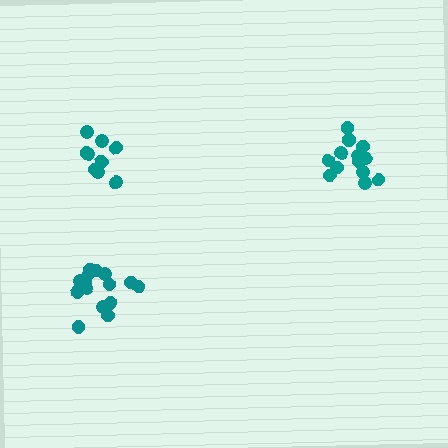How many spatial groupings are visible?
There are 3 spatial groupings.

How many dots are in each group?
Group 1: 15 dots, Group 2: 14 dots, Group 3: 9 dots (38 total).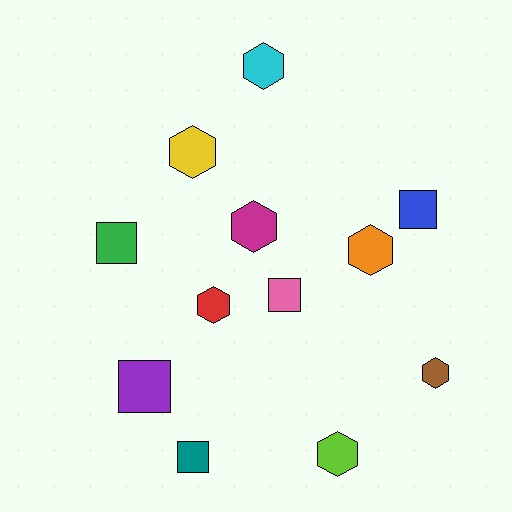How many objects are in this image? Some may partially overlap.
There are 12 objects.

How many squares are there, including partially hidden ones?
There are 5 squares.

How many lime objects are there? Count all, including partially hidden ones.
There is 1 lime object.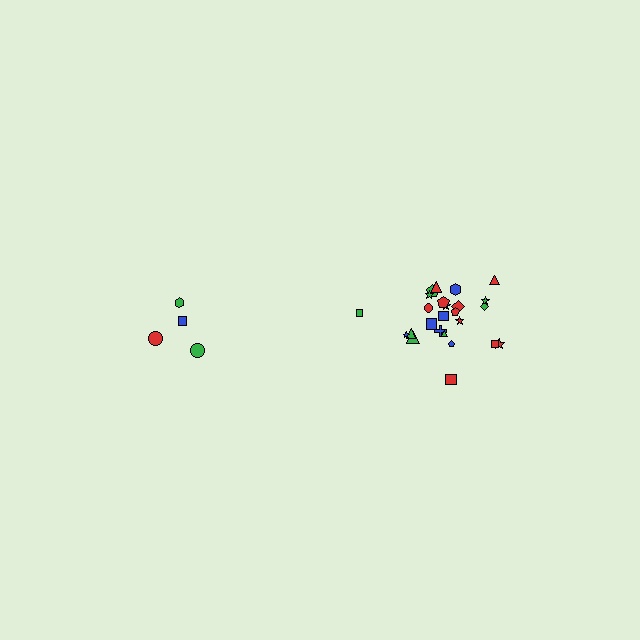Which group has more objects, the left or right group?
The right group.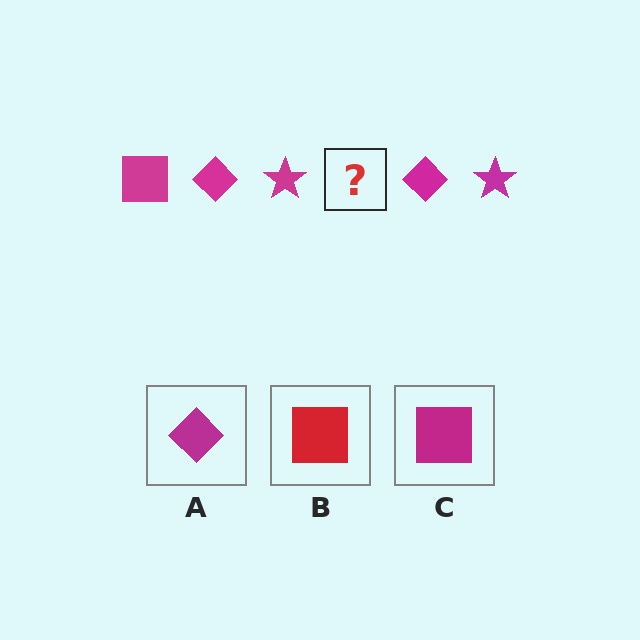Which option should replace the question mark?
Option C.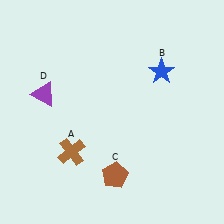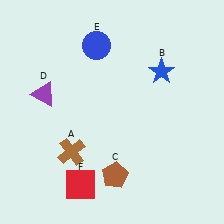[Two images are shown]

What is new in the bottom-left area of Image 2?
A red square (F) was added in the bottom-left area of Image 2.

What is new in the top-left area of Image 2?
A blue circle (E) was added in the top-left area of Image 2.